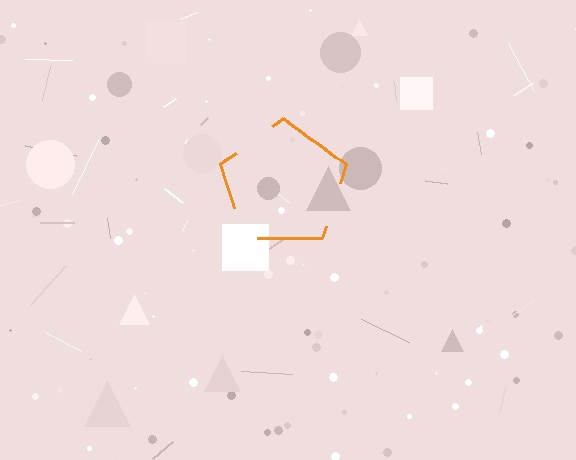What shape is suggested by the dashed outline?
The dashed outline suggests a pentagon.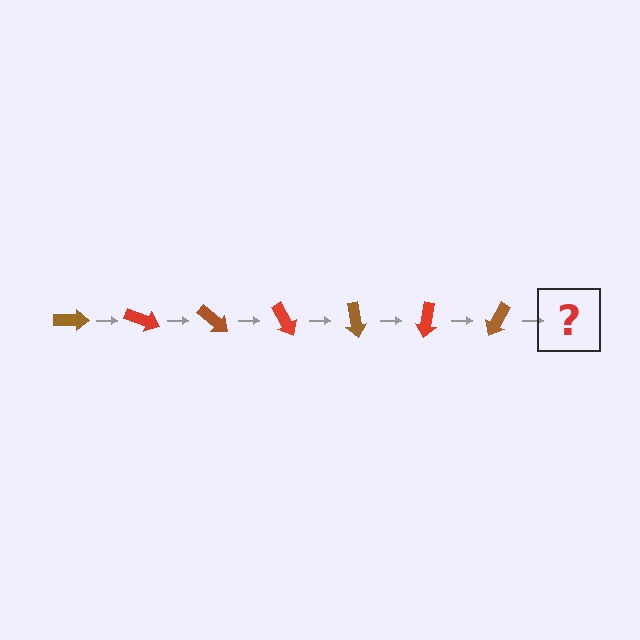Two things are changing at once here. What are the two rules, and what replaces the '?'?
The two rules are that it rotates 20 degrees each step and the color cycles through brown and red. The '?' should be a red arrow, rotated 140 degrees from the start.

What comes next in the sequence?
The next element should be a red arrow, rotated 140 degrees from the start.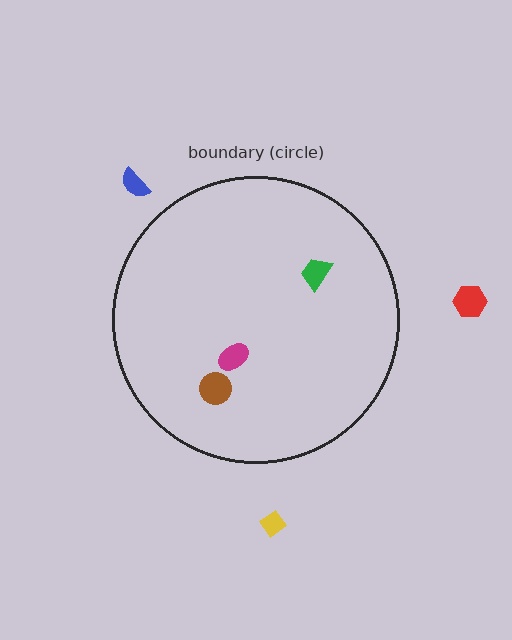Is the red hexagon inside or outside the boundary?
Outside.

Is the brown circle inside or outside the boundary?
Inside.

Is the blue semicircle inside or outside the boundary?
Outside.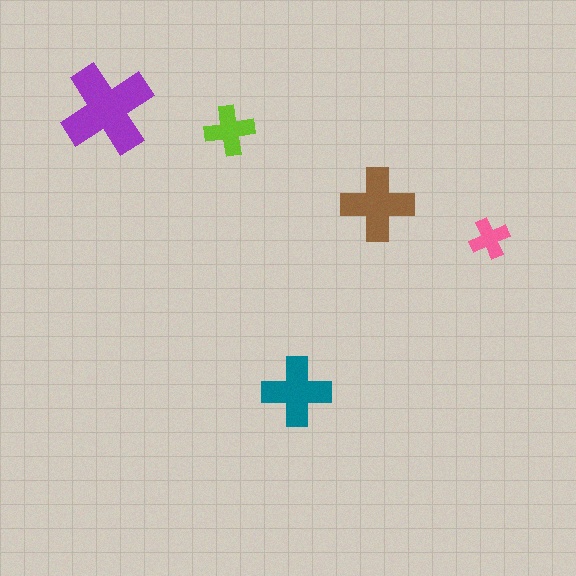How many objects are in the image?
There are 5 objects in the image.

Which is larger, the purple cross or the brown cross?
The purple one.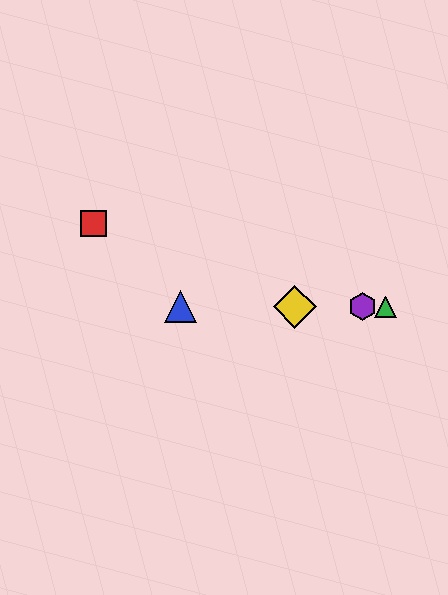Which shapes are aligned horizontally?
The blue triangle, the green triangle, the yellow diamond, the purple hexagon are aligned horizontally.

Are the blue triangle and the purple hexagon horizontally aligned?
Yes, both are at y≈307.